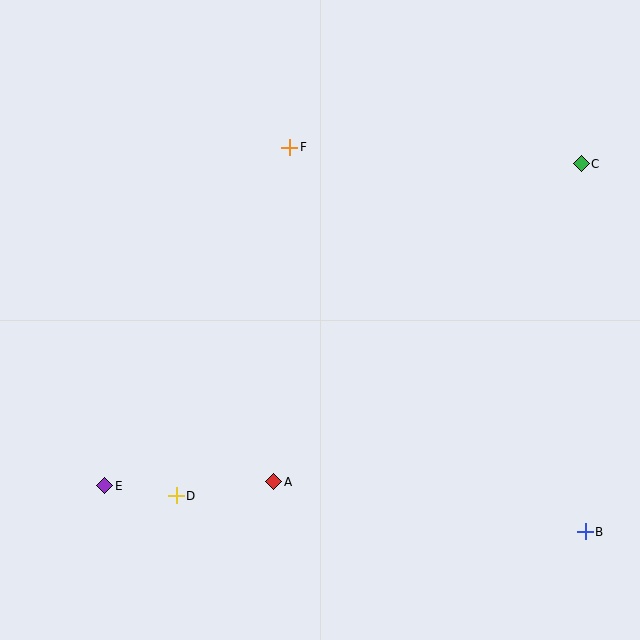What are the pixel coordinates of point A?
Point A is at (274, 482).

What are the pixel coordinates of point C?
Point C is at (581, 164).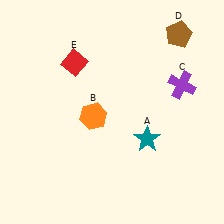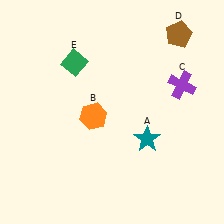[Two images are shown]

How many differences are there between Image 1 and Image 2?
There is 1 difference between the two images.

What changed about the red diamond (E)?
In Image 1, E is red. In Image 2, it changed to green.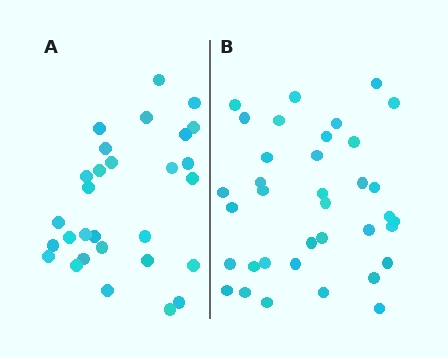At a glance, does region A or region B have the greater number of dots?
Region B (the right region) has more dots.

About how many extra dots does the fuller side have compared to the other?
Region B has roughly 8 or so more dots than region A.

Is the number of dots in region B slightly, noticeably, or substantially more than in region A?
Region B has only slightly more — the two regions are fairly close. The ratio is roughly 1.2 to 1.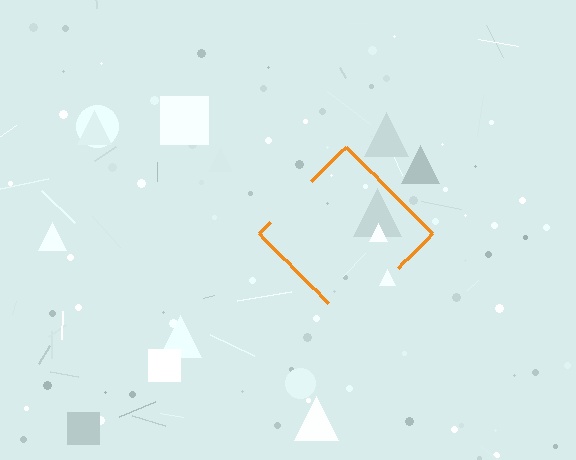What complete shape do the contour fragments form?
The contour fragments form a diamond.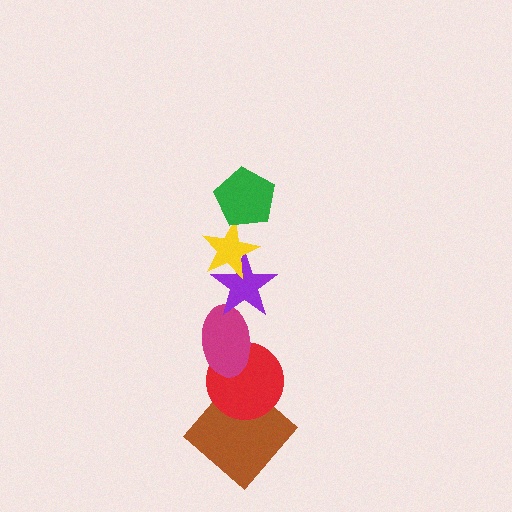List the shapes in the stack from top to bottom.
From top to bottom: the green pentagon, the yellow star, the purple star, the magenta ellipse, the red circle, the brown diamond.